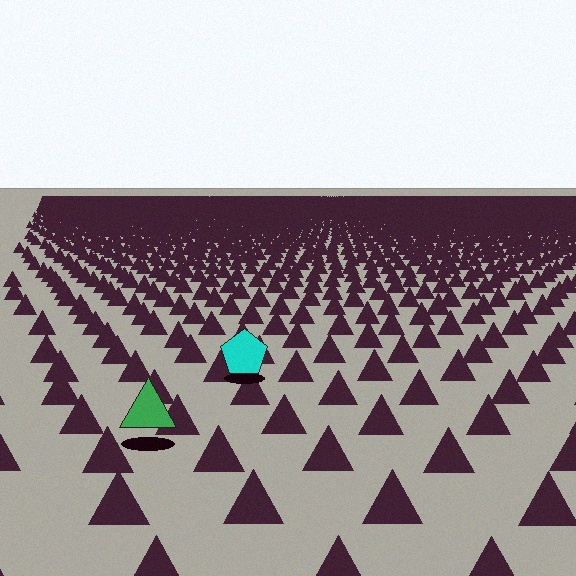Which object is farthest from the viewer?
The cyan pentagon is farthest from the viewer. It appears smaller and the ground texture around it is denser.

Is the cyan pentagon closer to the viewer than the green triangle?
No. The green triangle is closer — you can tell from the texture gradient: the ground texture is coarser near it.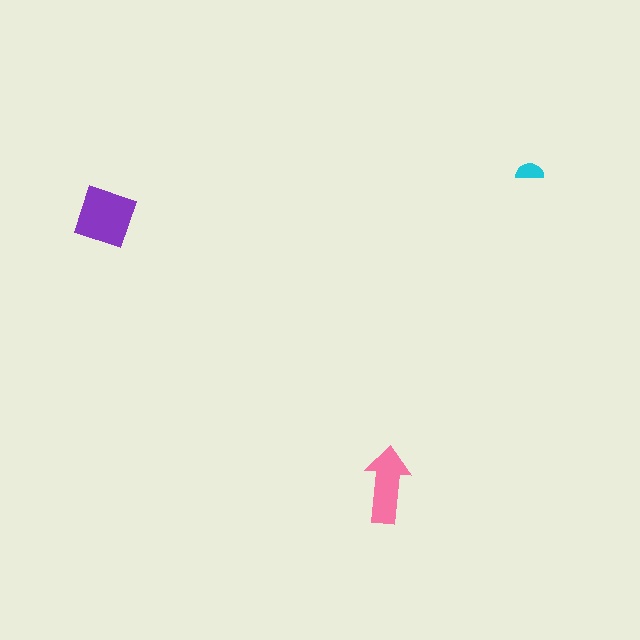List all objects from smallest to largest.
The cyan semicircle, the pink arrow, the purple diamond.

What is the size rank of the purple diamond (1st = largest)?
1st.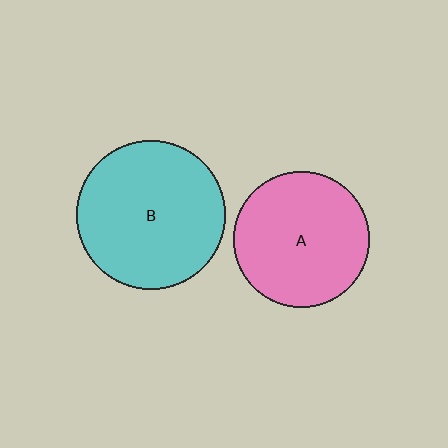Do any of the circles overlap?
No, none of the circles overlap.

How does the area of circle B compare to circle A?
Approximately 1.2 times.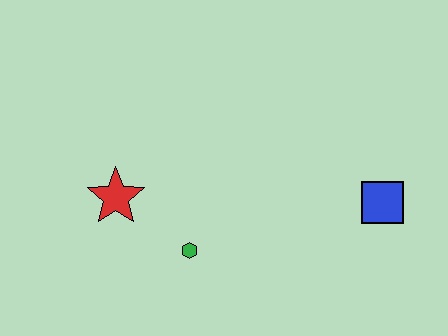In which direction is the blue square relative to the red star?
The blue square is to the right of the red star.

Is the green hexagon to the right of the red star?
Yes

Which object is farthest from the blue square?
The red star is farthest from the blue square.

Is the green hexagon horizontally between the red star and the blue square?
Yes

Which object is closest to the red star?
The green hexagon is closest to the red star.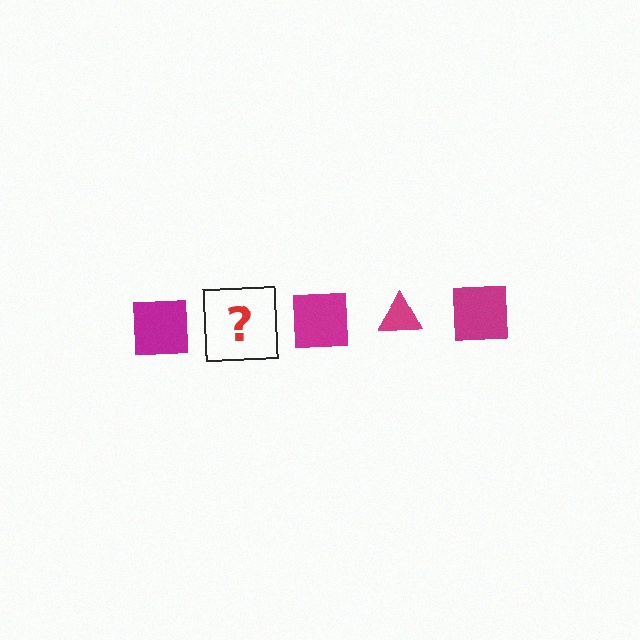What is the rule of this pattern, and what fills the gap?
The rule is that the pattern cycles through square, triangle shapes in magenta. The gap should be filled with a magenta triangle.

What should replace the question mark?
The question mark should be replaced with a magenta triangle.